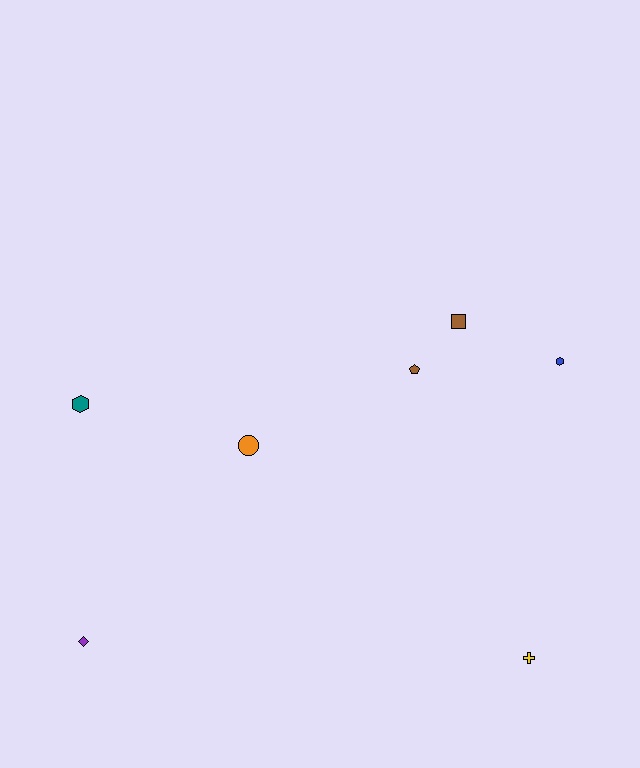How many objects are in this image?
There are 7 objects.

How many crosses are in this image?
There is 1 cross.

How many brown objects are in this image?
There are 2 brown objects.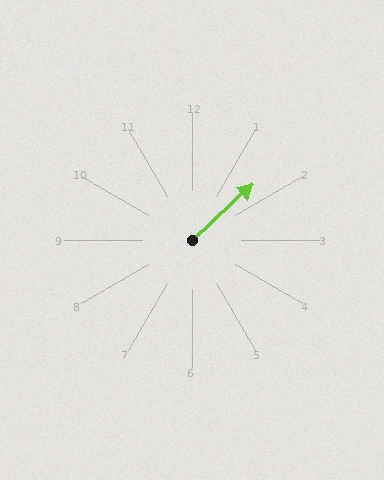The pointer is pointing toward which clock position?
Roughly 2 o'clock.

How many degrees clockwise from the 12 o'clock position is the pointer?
Approximately 47 degrees.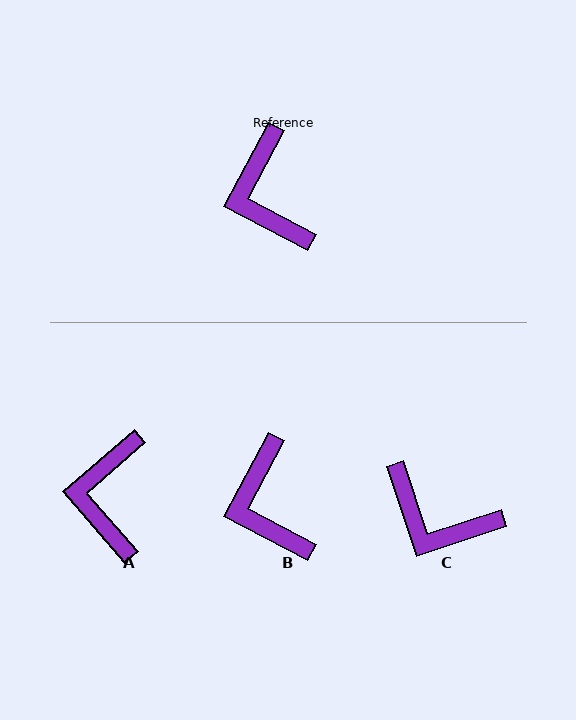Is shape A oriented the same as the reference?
No, it is off by about 21 degrees.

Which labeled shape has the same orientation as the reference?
B.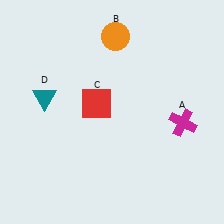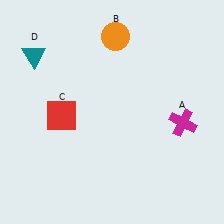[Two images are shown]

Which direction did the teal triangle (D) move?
The teal triangle (D) moved up.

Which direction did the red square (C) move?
The red square (C) moved left.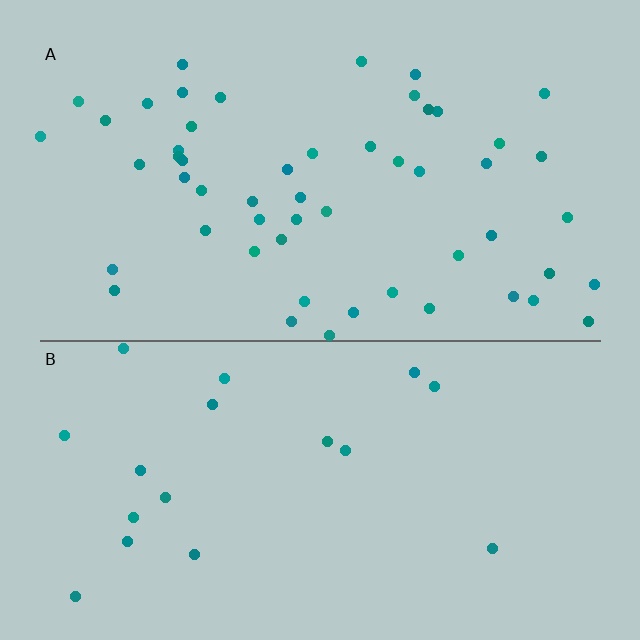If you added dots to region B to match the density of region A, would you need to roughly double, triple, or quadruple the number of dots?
Approximately triple.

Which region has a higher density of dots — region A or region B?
A (the top).